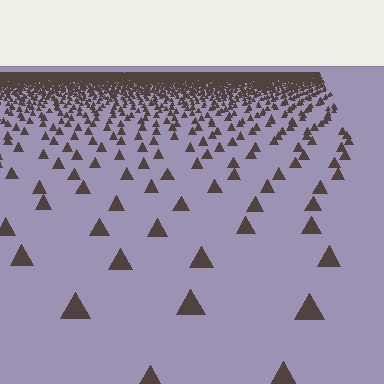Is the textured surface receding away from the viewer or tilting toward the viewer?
The surface is receding away from the viewer. Texture elements get smaller and denser toward the top.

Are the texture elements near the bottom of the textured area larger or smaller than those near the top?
Larger. Near the bottom, elements are closer to the viewer and appear at a bigger on-screen size.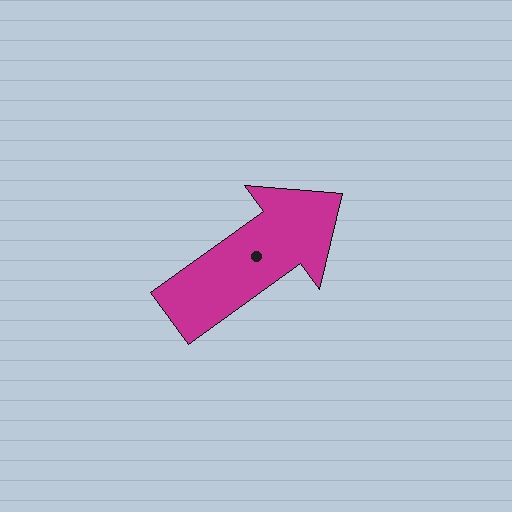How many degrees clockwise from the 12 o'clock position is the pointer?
Approximately 54 degrees.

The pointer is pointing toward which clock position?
Roughly 2 o'clock.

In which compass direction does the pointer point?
Northeast.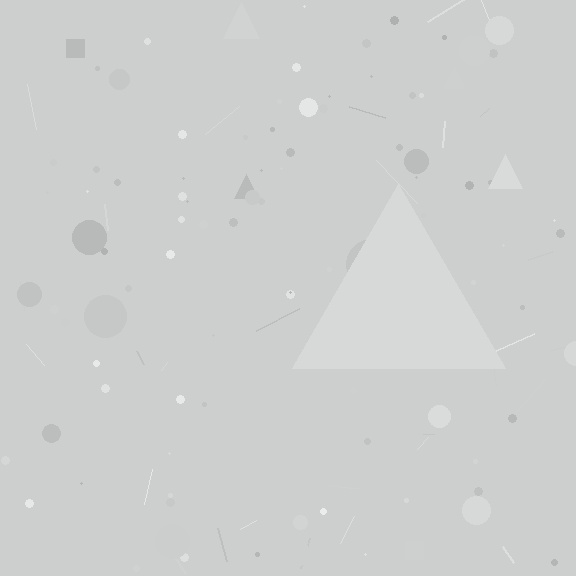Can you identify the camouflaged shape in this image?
The camouflaged shape is a triangle.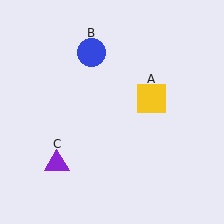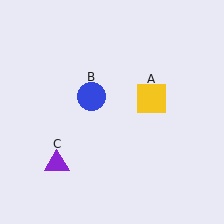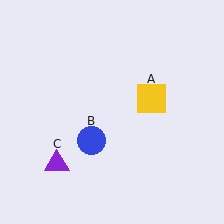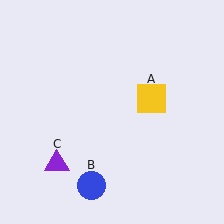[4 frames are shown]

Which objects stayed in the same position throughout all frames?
Yellow square (object A) and purple triangle (object C) remained stationary.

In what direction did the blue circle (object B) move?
The blue circle (object B) moved down.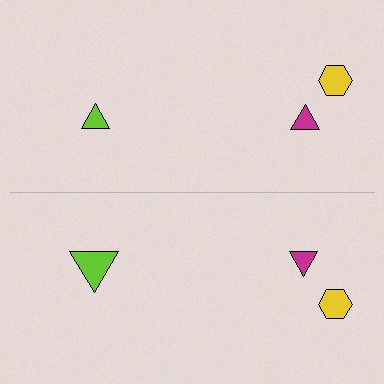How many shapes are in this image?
There are 6 shapes in this image.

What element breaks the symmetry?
The lime triangle on the bottom side has a different size than its mirror counterpart.